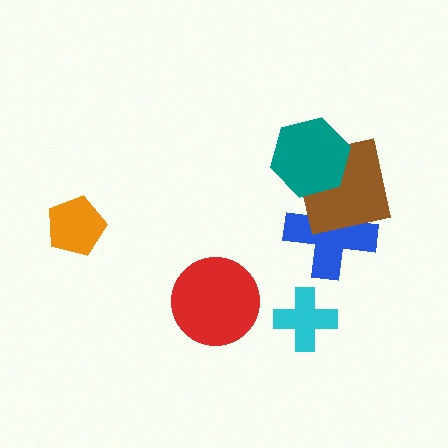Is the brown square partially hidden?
Yes, it is partially covered by another shape.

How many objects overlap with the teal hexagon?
2 objects overlap with the teal hexagon.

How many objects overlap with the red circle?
0 objects overlap with the red circle.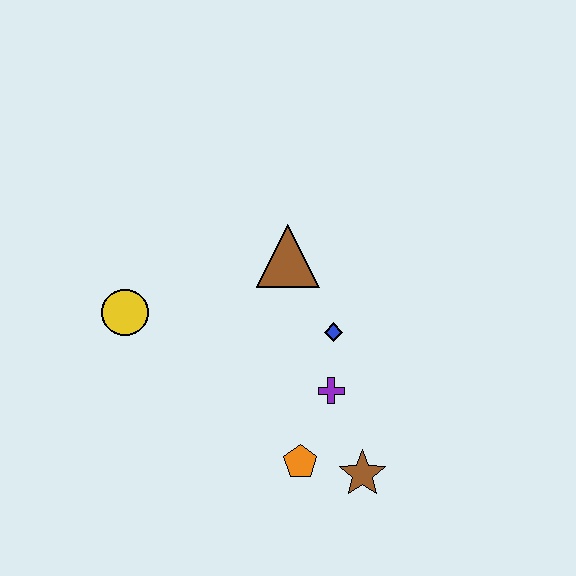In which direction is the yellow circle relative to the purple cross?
The yellow circle is to the left of the purple cross.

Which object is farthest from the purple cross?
The yellow circle is farthest from the purple cross.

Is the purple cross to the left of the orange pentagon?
No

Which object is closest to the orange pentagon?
The brown star is closest to the orange pentagon.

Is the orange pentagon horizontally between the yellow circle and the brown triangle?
No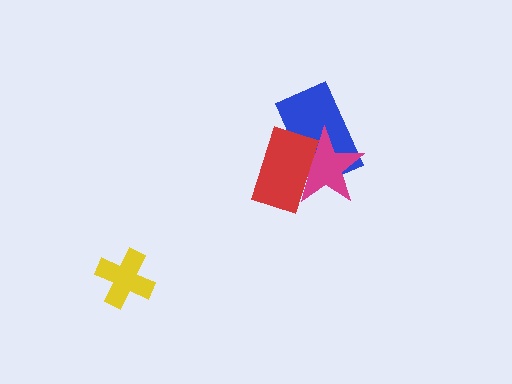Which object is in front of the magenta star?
The red rectangle is in front of the magenta star.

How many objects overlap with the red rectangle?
2 objects overlap with the red rectangle.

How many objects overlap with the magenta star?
2 objects overlap with the magenta star.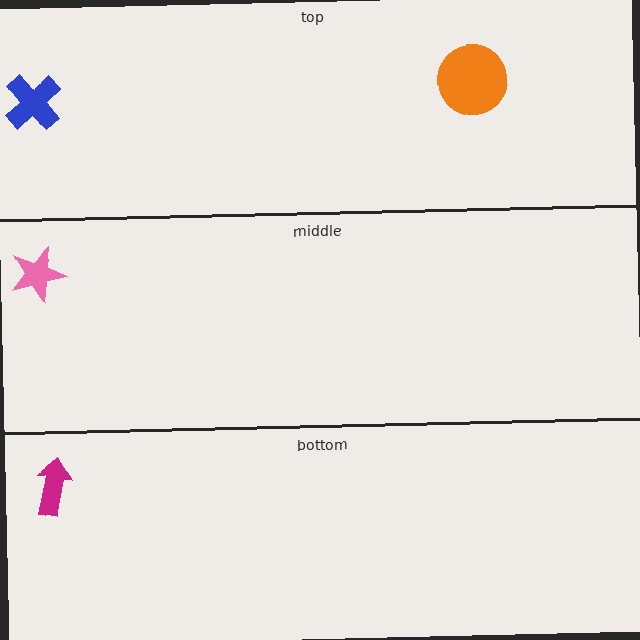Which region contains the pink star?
The middle region.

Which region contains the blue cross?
The top region.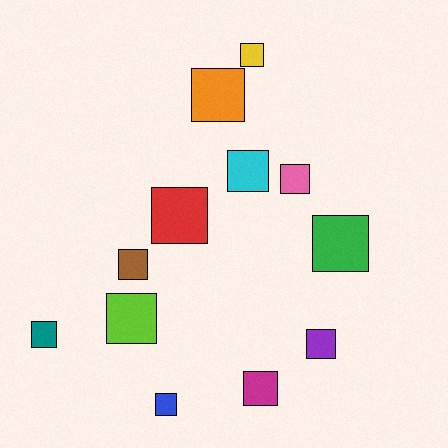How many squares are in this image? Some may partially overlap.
There are 12 squares.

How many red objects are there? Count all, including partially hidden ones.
There is 1 red object.